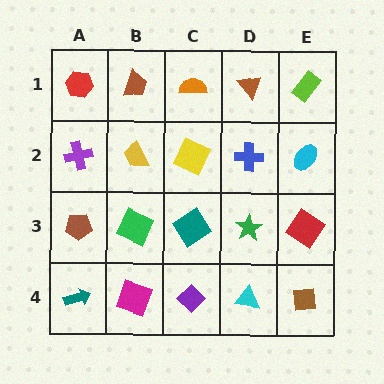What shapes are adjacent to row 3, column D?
A blue cross (row 2, column D), a cyan triangle (row 4, column D), a teal diamond (row 3, column C), a red diamond (row 3, column E).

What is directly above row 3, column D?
A blue cross.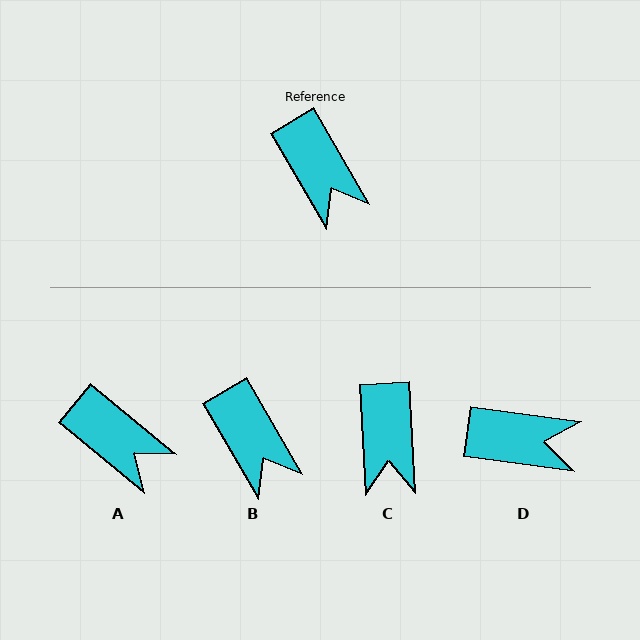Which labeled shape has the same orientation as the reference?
B.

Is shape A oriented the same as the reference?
No, it is off by about 20 degrees.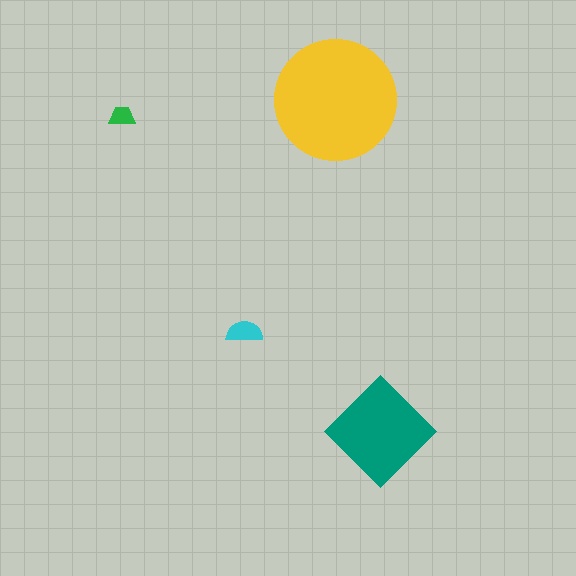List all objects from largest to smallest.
The yellow circle, the teal diamond, the cyan semicircle, the green trapezoid.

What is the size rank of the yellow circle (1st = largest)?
1st.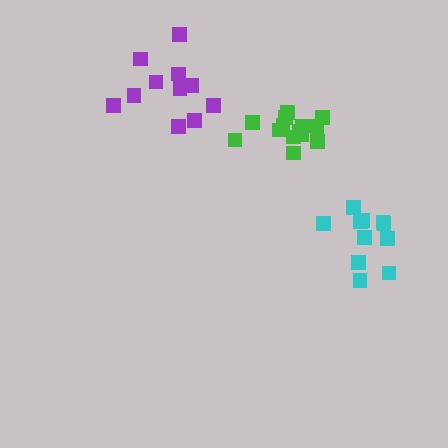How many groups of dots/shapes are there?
There are 3 groups.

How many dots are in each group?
Group 1: 11 dots, Group 2: 11 dots, Group 3: 15 dots (37 total).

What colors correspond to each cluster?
The clusters are colored: cyan, purple, green.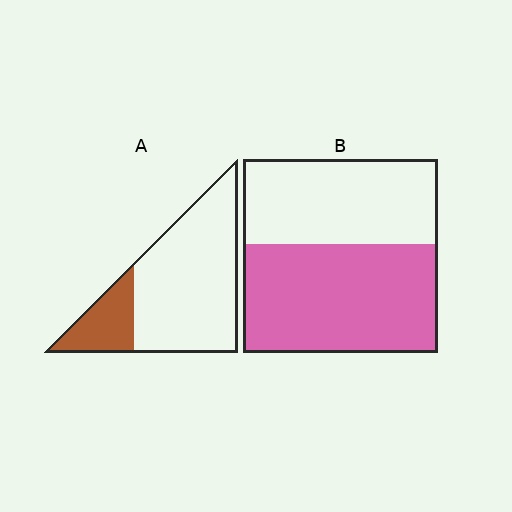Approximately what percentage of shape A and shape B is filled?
A is approximately 20% and B is approximately 55%.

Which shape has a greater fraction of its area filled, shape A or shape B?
Shape B.